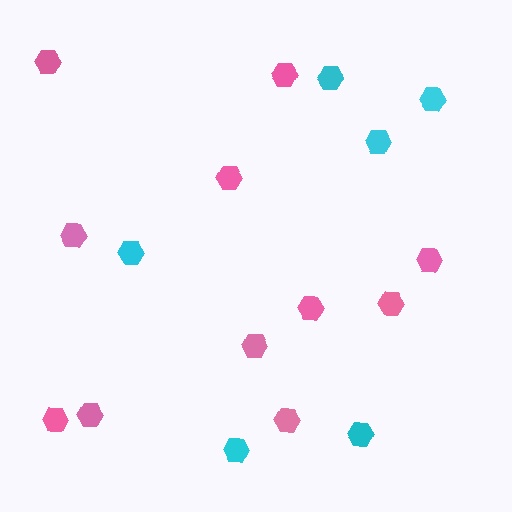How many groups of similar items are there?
There are 2 groups: one group of pink hexagons (11) and one group of cyan hexagons (6).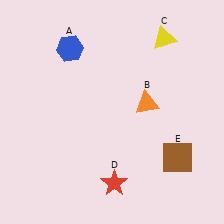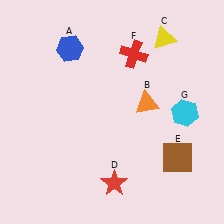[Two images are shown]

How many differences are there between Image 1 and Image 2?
There are 2 differences between the two images.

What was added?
A red cross (F), a cyan hexagon (G) were added in Image 2.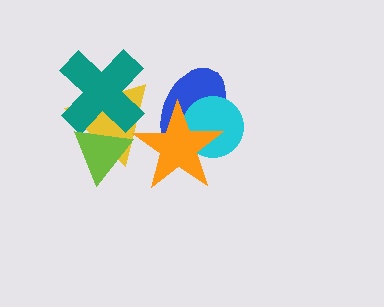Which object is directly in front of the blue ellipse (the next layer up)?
The cyan circle is directly in front of the blue ellipse.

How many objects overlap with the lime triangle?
2 objects overlap with the lime triangle.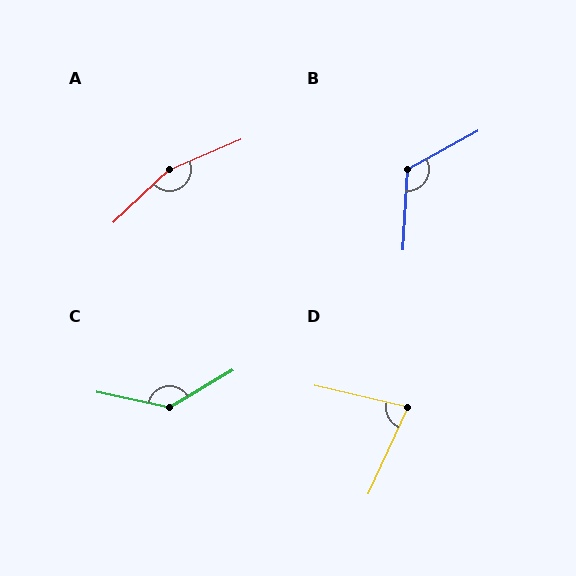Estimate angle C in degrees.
Approximately 137 degrees.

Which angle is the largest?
A, at approximately 159 degrees.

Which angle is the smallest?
D, at approximately 79 degrees.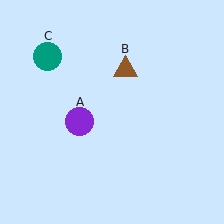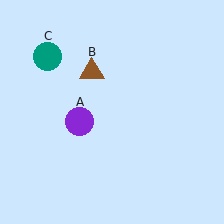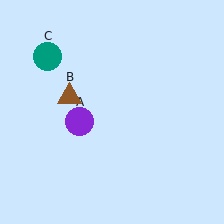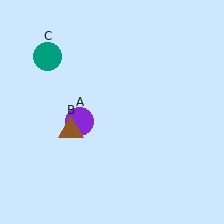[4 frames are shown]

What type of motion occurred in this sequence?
The brown triangle (object B) rotated counterclockwise around the center of the scene.